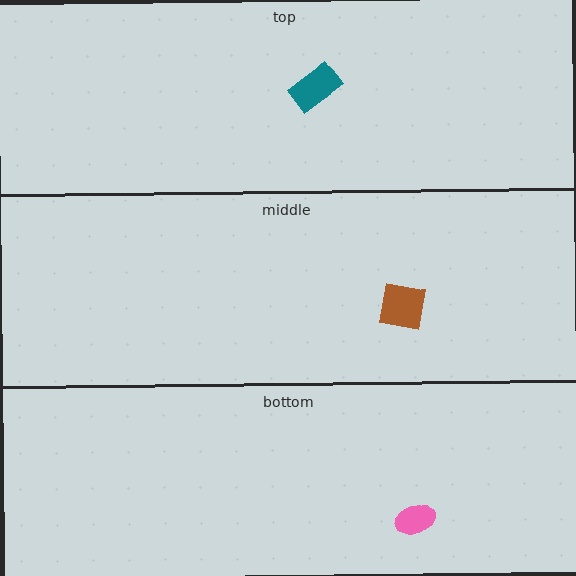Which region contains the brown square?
The middle region.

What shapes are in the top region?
The teal rectangle.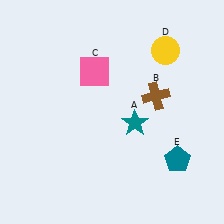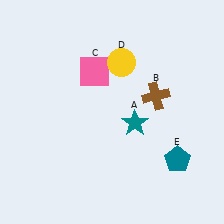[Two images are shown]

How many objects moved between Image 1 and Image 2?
1 object moved between the two images.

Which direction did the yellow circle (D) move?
The yellow circle (D) moved left.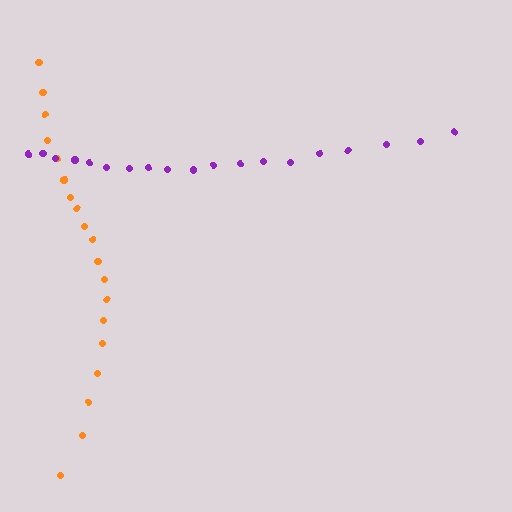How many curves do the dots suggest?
There are 2 distinct paths.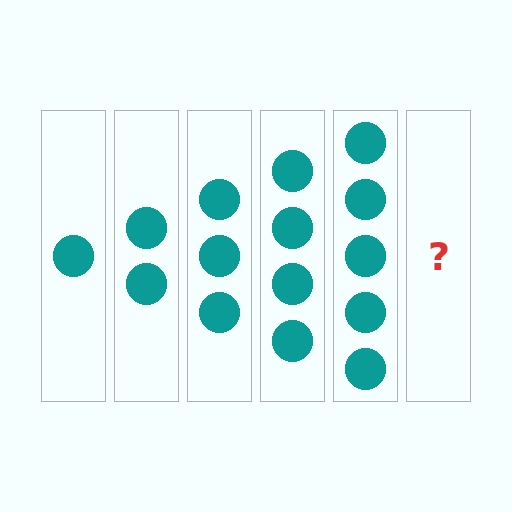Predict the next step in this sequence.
The next step is 6 circles.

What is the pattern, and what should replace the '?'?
The pattern is that each step adds one more circle. The '?' should be 6 circles.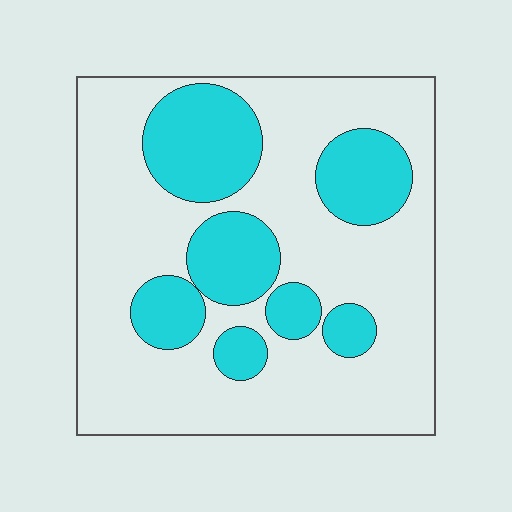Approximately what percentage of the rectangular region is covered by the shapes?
Approximately 30%.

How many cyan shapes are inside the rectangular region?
7.